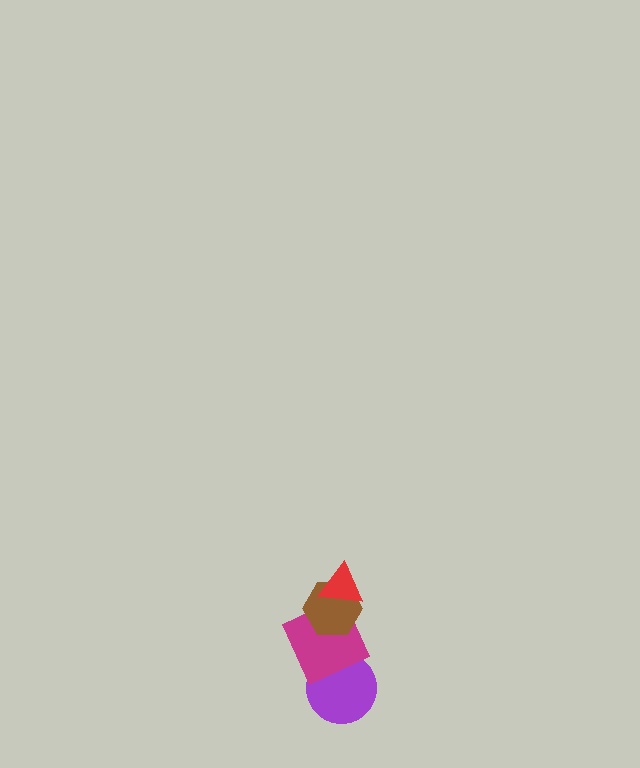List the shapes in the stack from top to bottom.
From top to bottom: the red triangle, the brown hexagon, the magenta square, the purple circle.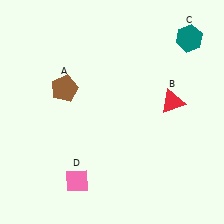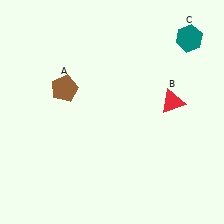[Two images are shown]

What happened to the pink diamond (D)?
The pink diamond (D) was removed in Image 2. It was in the bottom-left area of Image 1.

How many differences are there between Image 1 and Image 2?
There is 1 difference between the two images.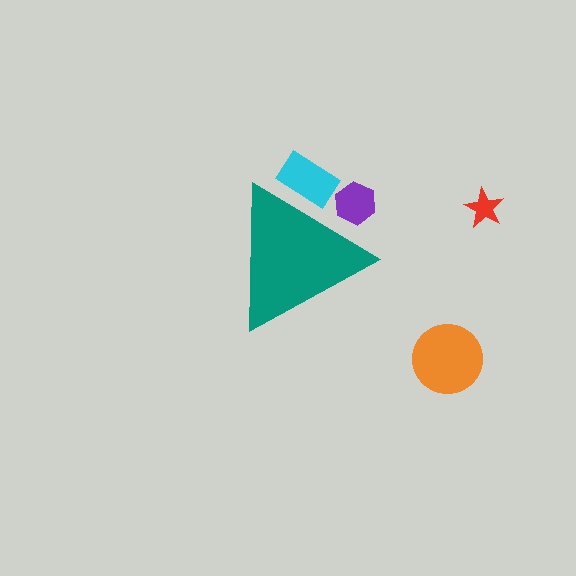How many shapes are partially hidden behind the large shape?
2 shapes are partially hidden.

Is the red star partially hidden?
No, the red star is fully visible.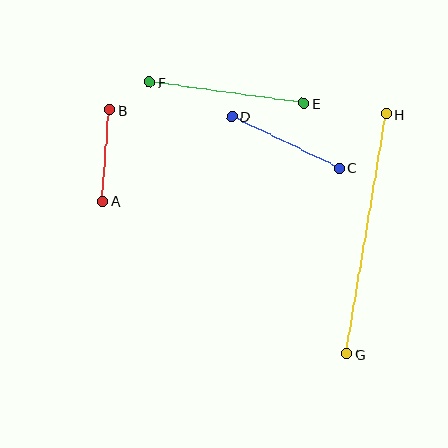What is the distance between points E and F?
The distance is approximately 156 pixels.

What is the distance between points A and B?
The distance is approximately 92 pixels.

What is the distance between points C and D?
The distance is approximately 119 pixels.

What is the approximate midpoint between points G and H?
The midpoint is at approximately (366, 234) pixels.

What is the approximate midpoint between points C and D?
The midpoint is at approximately (286, 142) pixels.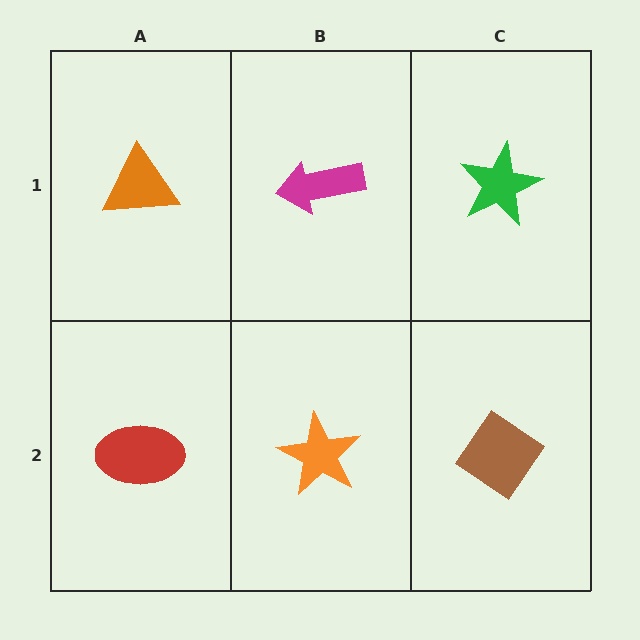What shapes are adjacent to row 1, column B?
An orange star (row 2, column B), an orange triangle (row 1, column A), a green star (row 1, column C).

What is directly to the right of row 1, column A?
A magenta arrow.